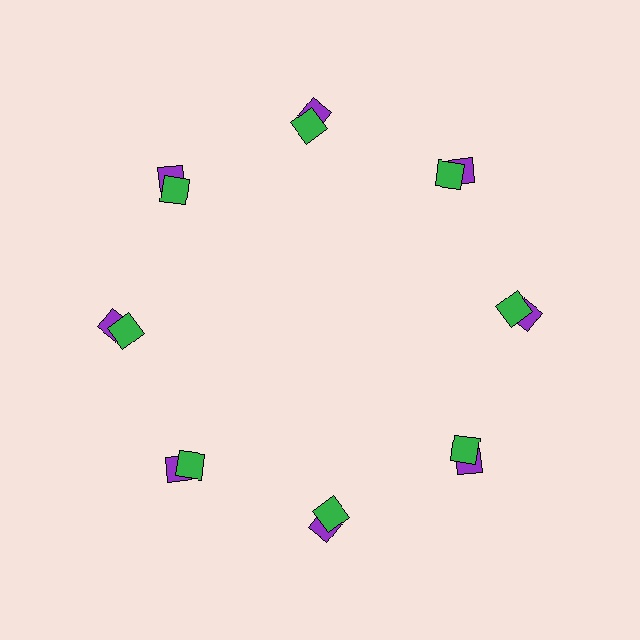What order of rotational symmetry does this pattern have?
This pattern has 8-fold rotational symmetry.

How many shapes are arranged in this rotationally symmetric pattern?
There are 16 shapes, arranged in 8 groups of 2.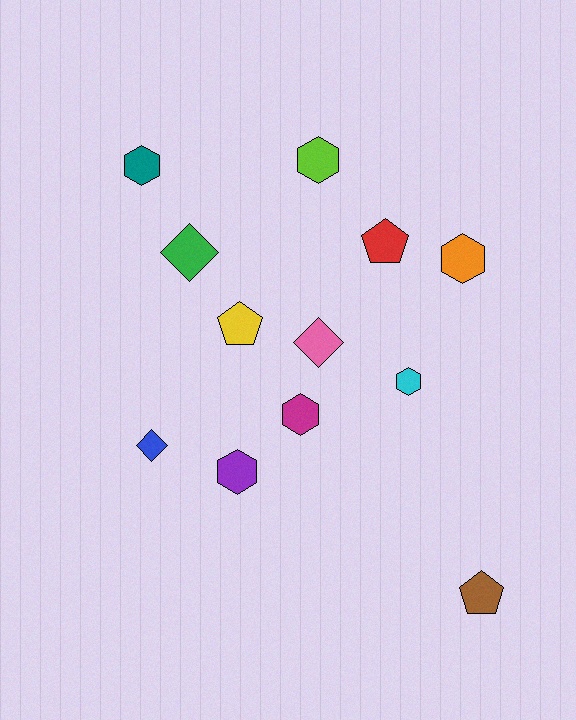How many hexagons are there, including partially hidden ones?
There are 6 hexagons.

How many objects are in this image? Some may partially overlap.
There are 12 objects.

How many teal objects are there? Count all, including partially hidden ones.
There is 1 teal object.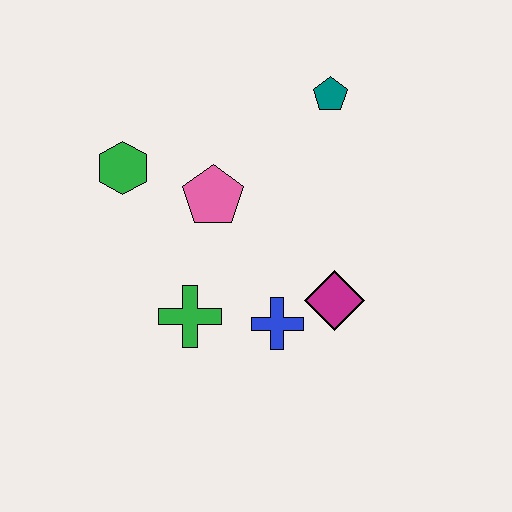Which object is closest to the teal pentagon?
The pink pentagon is closest to the teal pentagon.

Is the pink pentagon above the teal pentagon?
No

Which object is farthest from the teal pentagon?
The green cross is farthest from the teal pentagon.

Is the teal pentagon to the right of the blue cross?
Yes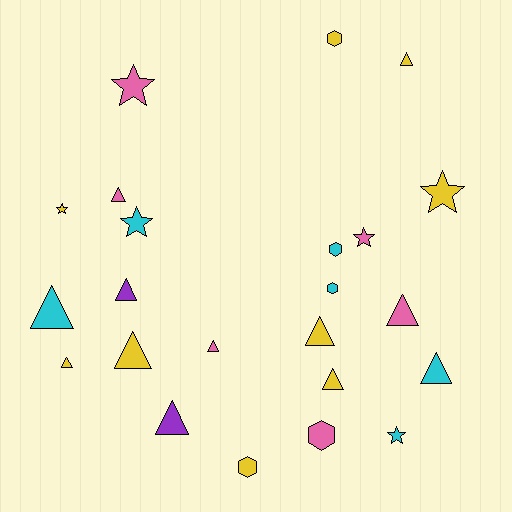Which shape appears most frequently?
Triangle, with 12 objects.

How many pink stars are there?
There are 2 pink stars.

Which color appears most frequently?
Yellow, with 9 objects.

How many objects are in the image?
There are 23 objects.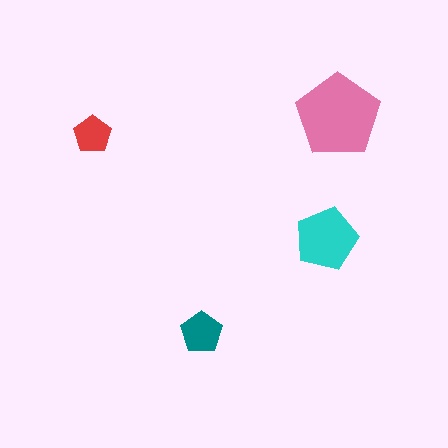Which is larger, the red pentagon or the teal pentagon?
The teal one.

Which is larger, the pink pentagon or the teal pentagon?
The pink one.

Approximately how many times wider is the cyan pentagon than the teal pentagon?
About 1.5 times wider.